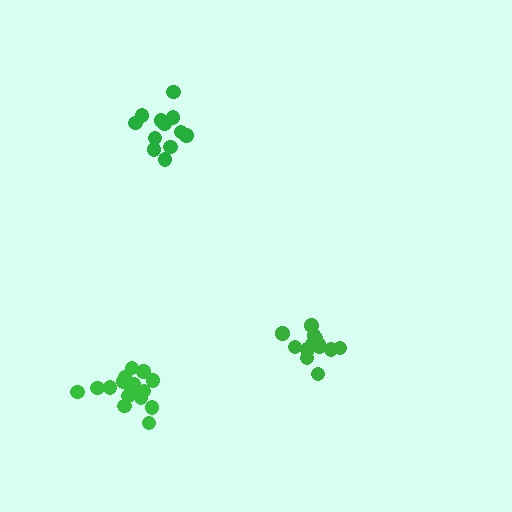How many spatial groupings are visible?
There are 3 spatial groupings.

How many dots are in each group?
Group 1: 13 dots, Group 2: 12 dots, Group 3: 17 dots (42 total).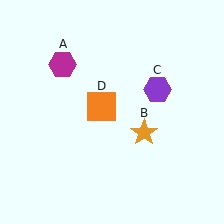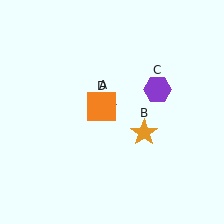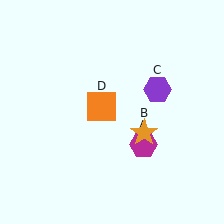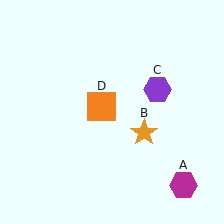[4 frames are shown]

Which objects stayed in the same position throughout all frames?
Orange star (object B) and purple hexagon (object C) and orange square (object D) remained stationary.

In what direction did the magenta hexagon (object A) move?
The magenta hexagon (object A) moved down and to the right.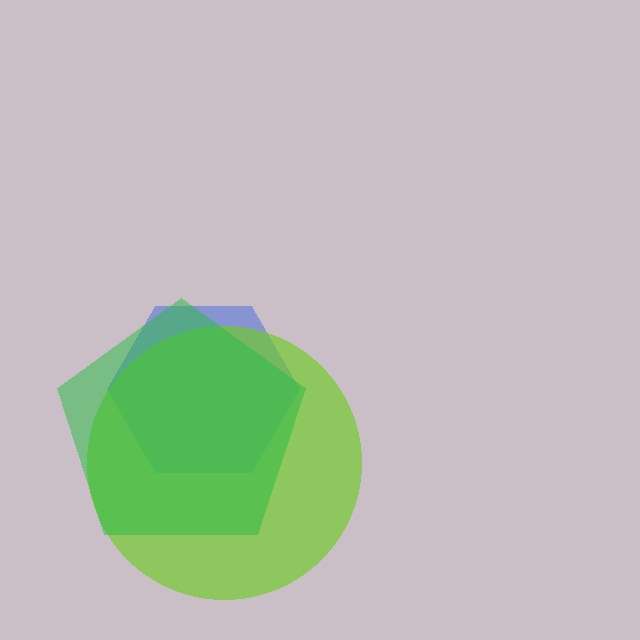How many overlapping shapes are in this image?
There are 3 overlapping shapes in the image.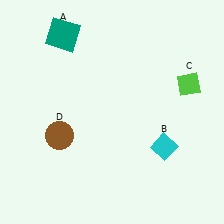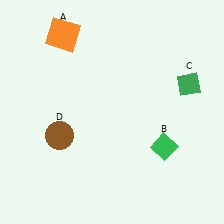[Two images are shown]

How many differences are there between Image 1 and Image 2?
There are 3 differences between the two images.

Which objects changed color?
A changed from teal to orange. B changed from cyan to green. C changed from lime to green.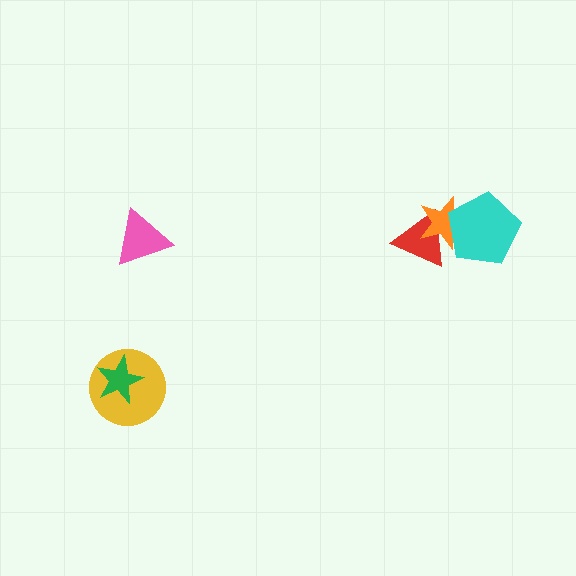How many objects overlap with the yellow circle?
1 object overlaps with the yellow circle.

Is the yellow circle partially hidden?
Yes, it is partially covered by another shape.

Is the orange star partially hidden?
Yes, it is partially covered by another shape.